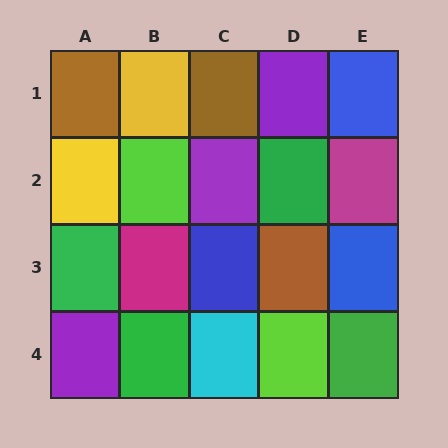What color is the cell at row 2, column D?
Green.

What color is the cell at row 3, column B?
Magenta.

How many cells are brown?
3 cells are brown.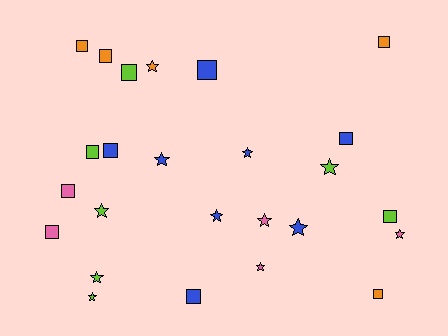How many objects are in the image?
There are 25 objects.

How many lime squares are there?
There are 3 lime squares.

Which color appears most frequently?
Blue, with 8 objects.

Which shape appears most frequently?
Square, with 13 objects.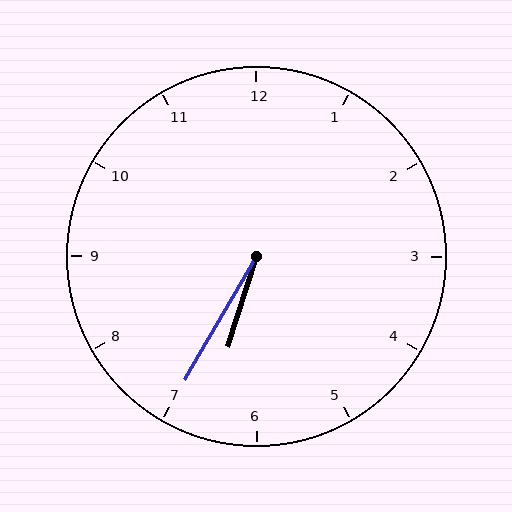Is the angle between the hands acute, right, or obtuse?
It is acute.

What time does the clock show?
6:35.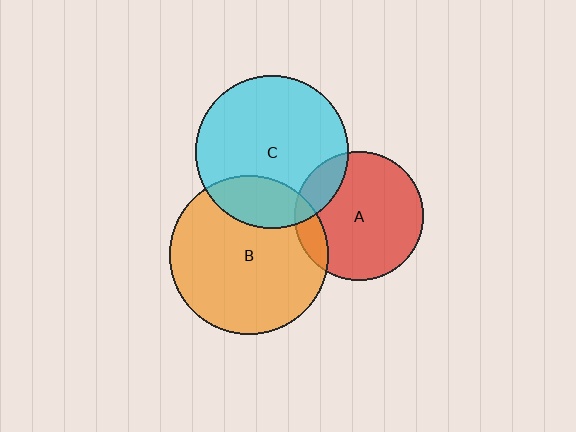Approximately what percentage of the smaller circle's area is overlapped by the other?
Approximately 15%.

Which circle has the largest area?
Circle B (orange).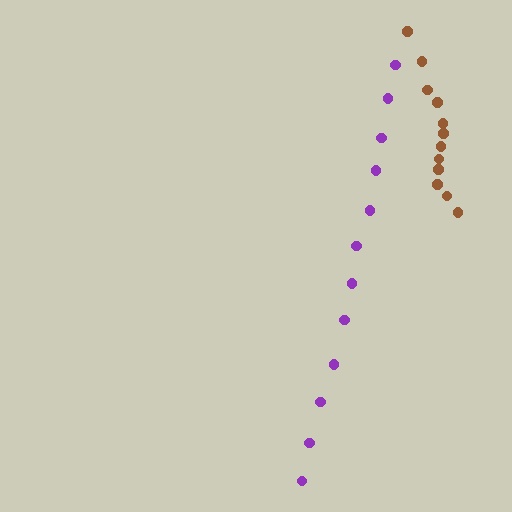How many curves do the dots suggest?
There are 2 distinct paths.